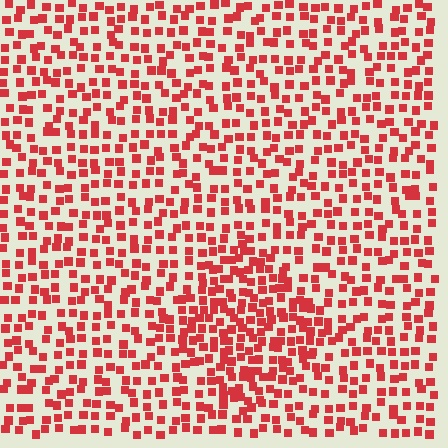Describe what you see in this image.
The image contains small red elements arranged at two different densities. A diamond-shaped region is visible where the elements are more densely packed than the surrounding area.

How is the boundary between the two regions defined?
The boundary is defined by a change in element density (approximately 1.7x ratio). All elements are the same color, size, and shape.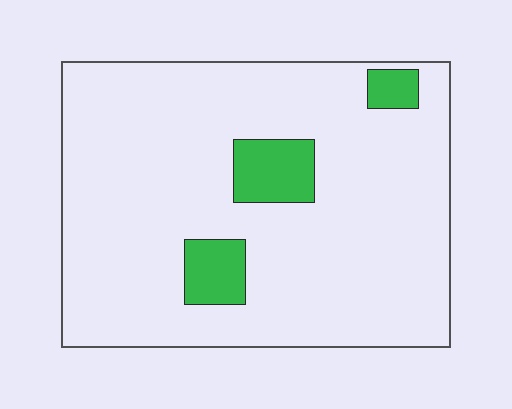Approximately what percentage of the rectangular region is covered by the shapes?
Approximately 10%.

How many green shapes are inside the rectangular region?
3.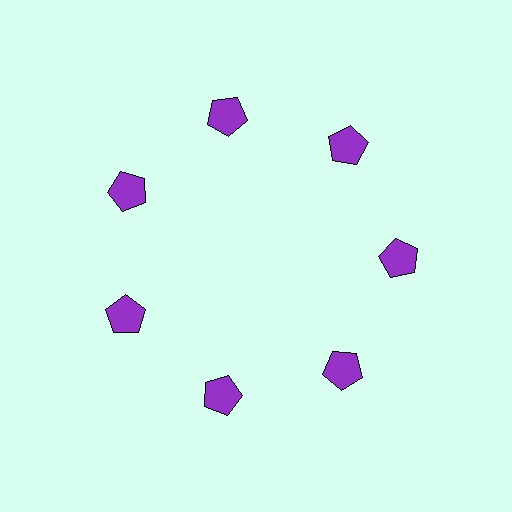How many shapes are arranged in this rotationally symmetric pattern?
There are 7 shapes, arranged in 7 groups of 1.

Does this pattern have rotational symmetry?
Yes, this pattern has 7-fold rotational symmetry. It looks the same after rotating 51 degrees around the center.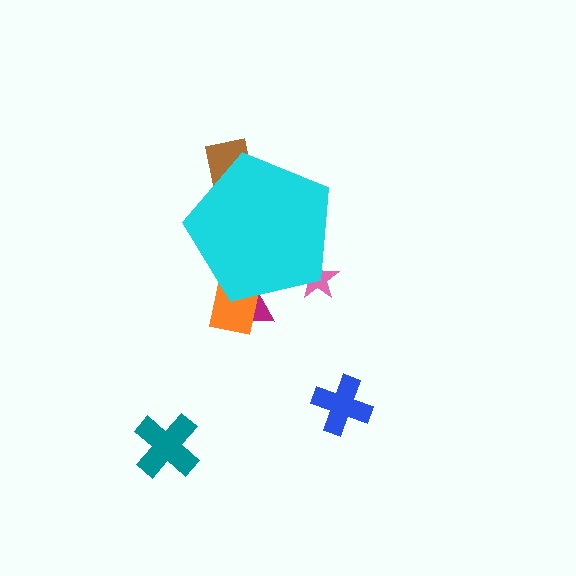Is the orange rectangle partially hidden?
Yes, the orange rectangle is partially hidden behind the cyan pentagon.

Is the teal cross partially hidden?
No, the teal cross is fully visible.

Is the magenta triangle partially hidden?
Yes, the magenta triangle is partially hidden behind the cyan pentagon.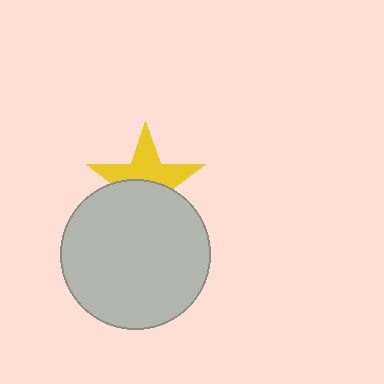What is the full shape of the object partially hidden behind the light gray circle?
The partially hidden object is a yellow star.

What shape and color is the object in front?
The object in front is a light gray circle.